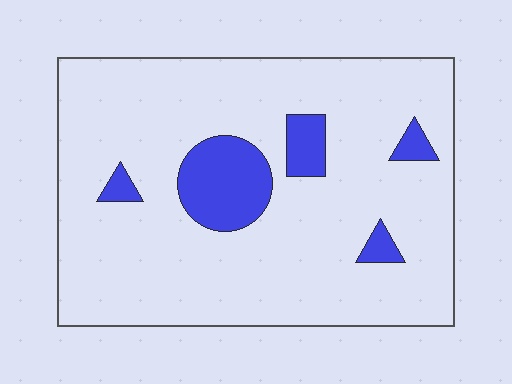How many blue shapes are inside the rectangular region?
5.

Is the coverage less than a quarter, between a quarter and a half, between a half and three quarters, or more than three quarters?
Less than a quarter.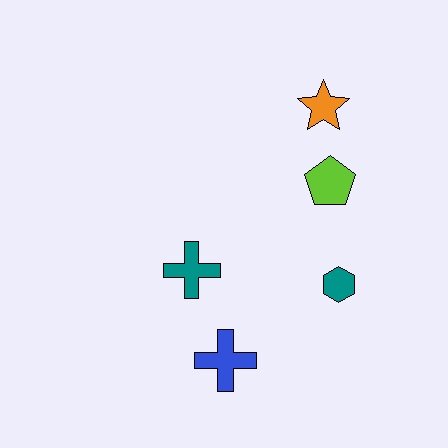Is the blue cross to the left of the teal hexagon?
Yes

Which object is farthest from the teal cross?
The orange star is farthest from the teal cross.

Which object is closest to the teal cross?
The blue cross is closest to the teal cross.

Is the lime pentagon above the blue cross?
Yes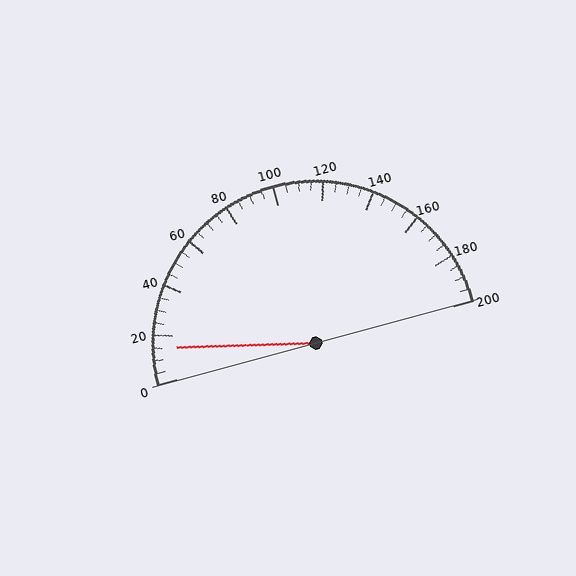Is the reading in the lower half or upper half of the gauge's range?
The reading is in the lower half of the range (0 to 200).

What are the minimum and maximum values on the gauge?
The gauge ranges from 0 to 200.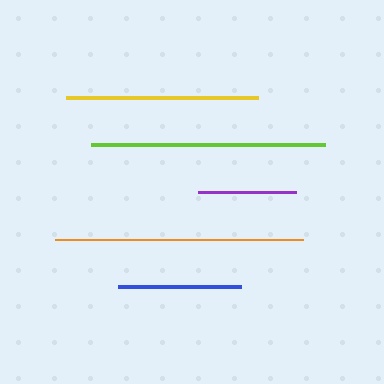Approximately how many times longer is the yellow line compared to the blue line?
The yellow line is approximately 1.6 times the length of the blue line.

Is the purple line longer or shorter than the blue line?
The blue line is longer than the purple line.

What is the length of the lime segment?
The lime segment is approximately 234 pixels long.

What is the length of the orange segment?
The orange segment is approximately 248 pixels long.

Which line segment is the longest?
The orange line is the longest at approximately 248 pixels.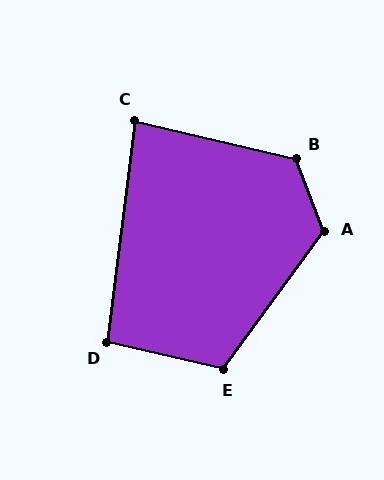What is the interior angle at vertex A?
Approximately 123 degrees (obtuse).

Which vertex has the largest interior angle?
B, at approximately 124 degrees.